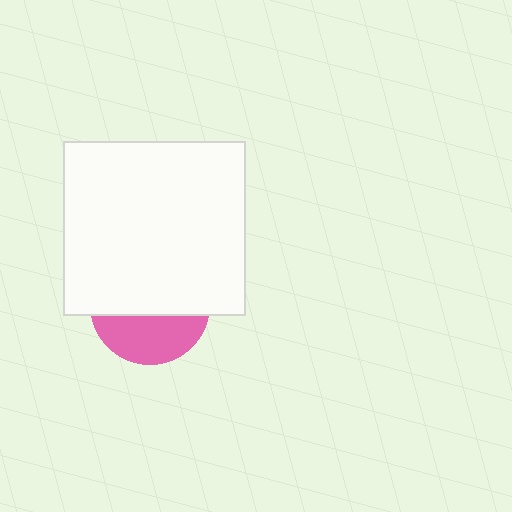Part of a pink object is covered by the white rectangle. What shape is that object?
It is a circle.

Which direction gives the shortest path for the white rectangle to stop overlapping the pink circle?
Moving up gives the shortest separation.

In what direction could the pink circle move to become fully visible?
The pink circle could move down. That would shift it out from behind the white rectangle entirely.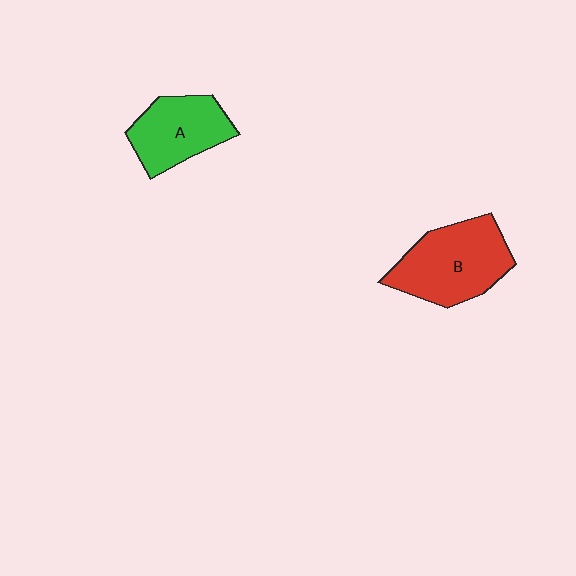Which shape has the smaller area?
Shape A (green).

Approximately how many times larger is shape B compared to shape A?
Approximately 1.3 times.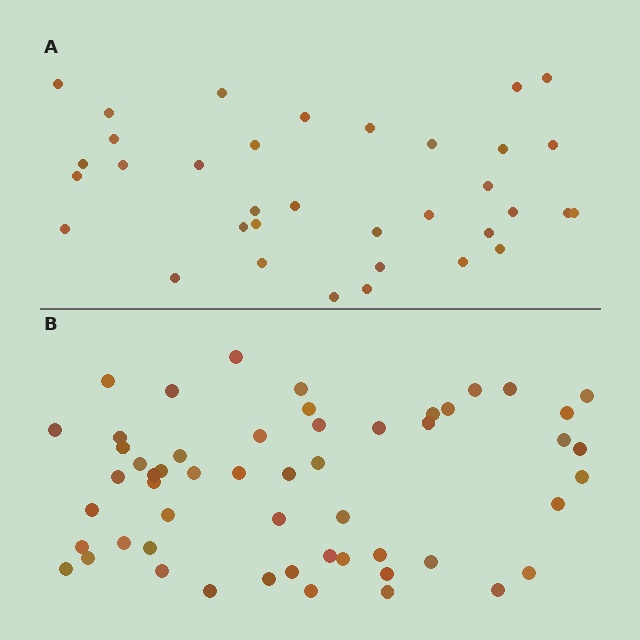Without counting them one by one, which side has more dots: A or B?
Region B (the bottom region) has more dots.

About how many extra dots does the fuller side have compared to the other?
Region B has approximately 20 more dots than region A.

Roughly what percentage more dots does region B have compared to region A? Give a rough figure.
About 55% more.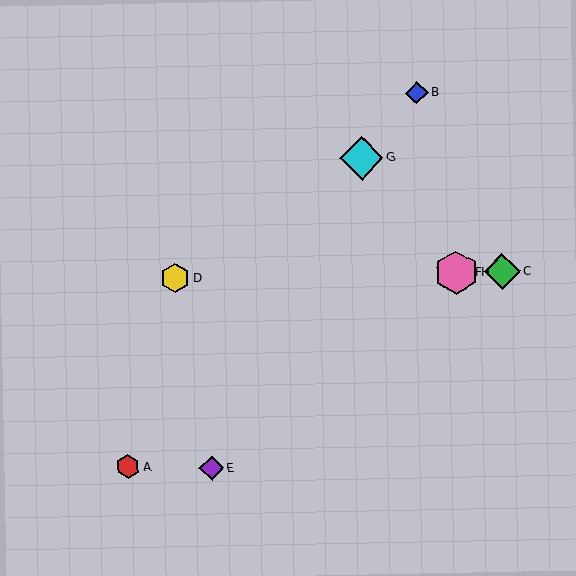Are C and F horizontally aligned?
Yes, both are at y≈272.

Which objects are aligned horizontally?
Objects C, D, F, H are aligned horizontally.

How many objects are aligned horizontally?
4 objects (C, D, F, H) are aligned horizontally.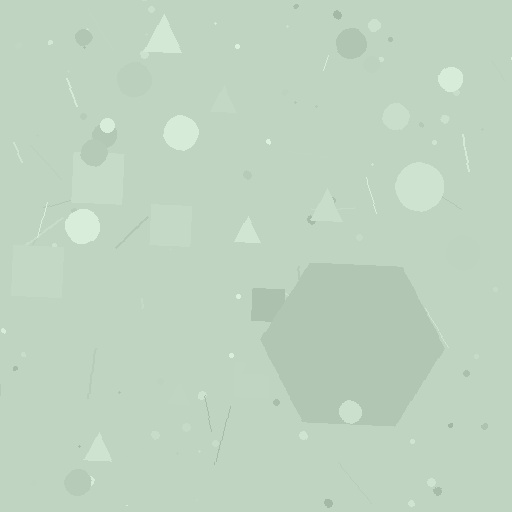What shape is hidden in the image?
A hexagon is hidden in the image.